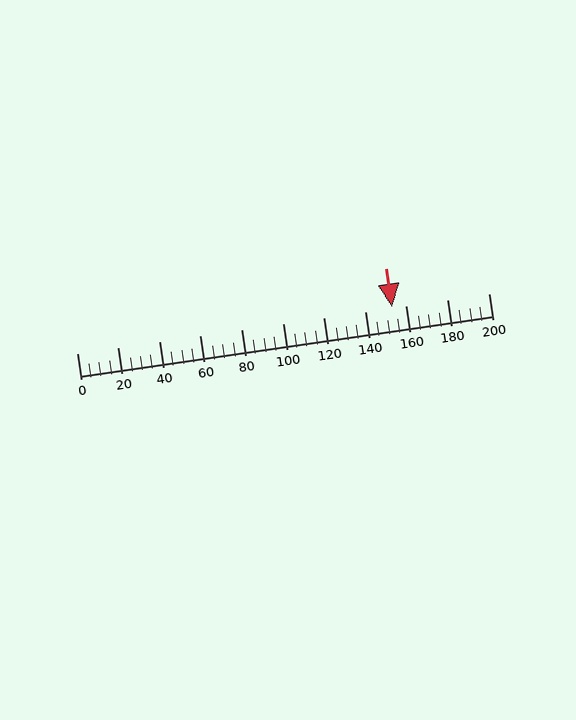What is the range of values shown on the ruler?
The ruler shows values from 0 to 200.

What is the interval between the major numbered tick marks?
The major tick marks are spaced 20 units apart.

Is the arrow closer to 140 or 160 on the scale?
The arrow is closer to 160.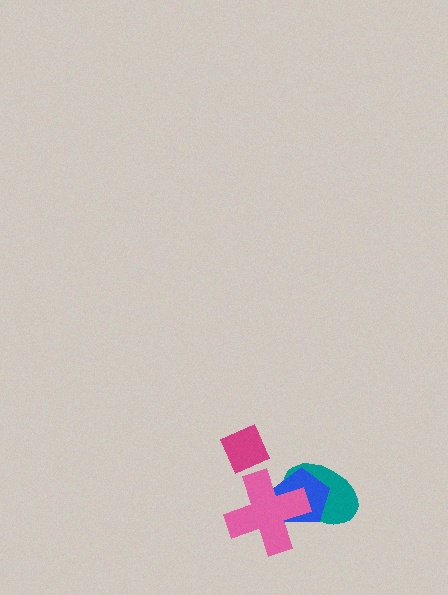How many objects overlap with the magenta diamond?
0 objects overlap with the magenta diamond.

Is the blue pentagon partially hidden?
Yes, it is partially covered by another shape.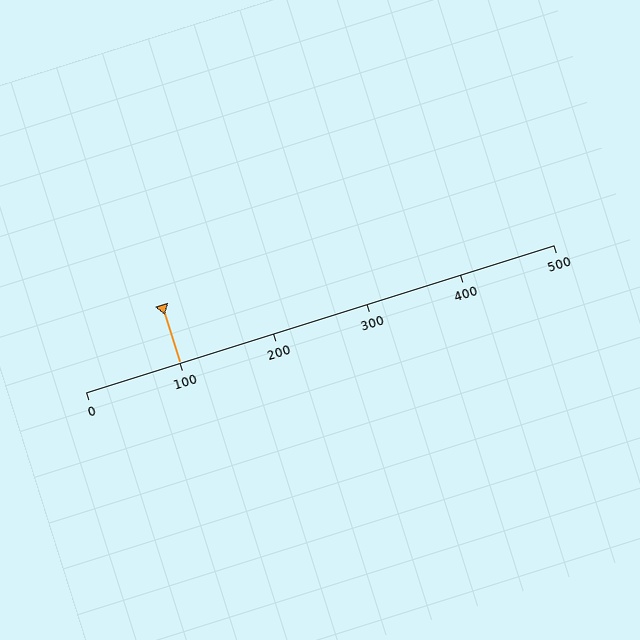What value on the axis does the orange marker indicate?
The marker indicates approximately 100.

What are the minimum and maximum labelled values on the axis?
The axis runs from 0 to 500.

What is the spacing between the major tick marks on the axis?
The major ticks are spaced 100 apart.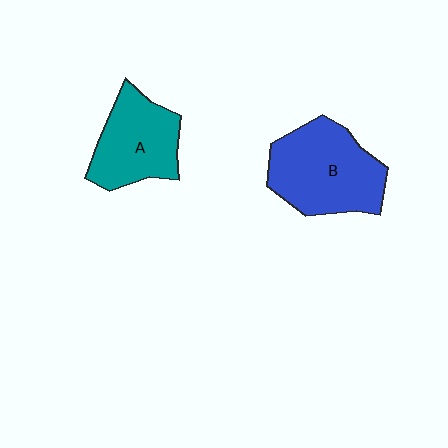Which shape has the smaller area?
Shape A (teal).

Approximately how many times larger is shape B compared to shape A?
Approximately 1.3 times.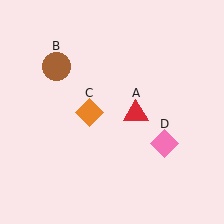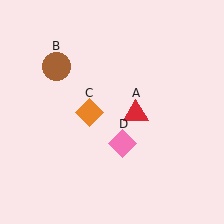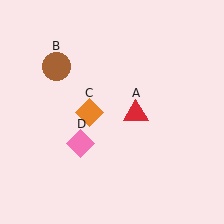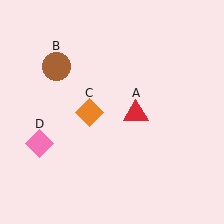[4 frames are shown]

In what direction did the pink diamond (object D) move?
The pink diamond (object D) moved left.